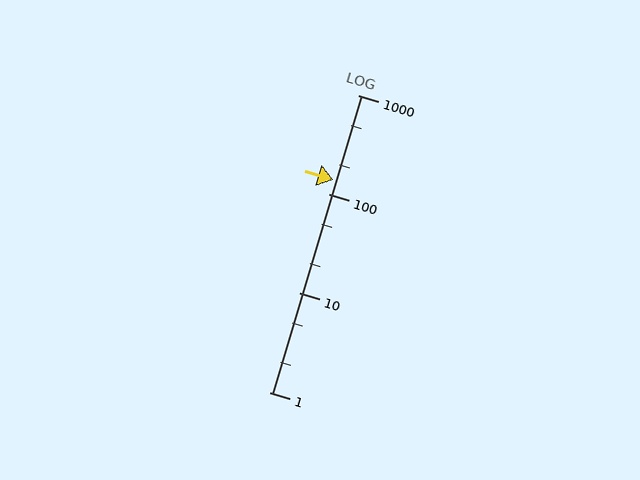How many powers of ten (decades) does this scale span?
The scale spans 3 decades, from 1 to 1000.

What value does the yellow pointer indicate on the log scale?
The pointer indicates approximately 140.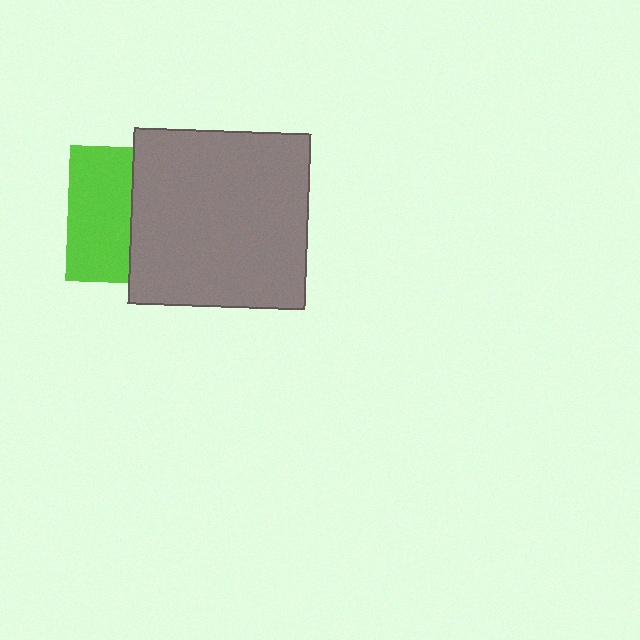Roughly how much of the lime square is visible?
About half of it is visible (roughly 47%).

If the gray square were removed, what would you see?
You would see the complete lime square.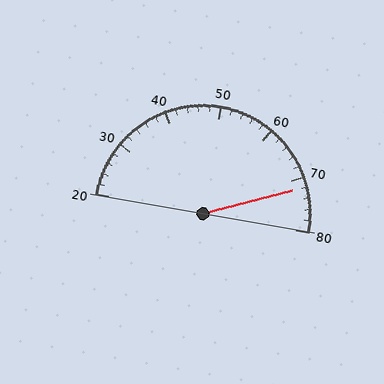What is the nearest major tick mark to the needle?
The nearest major tick mark is 70.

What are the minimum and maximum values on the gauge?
The gauge ranges from 20 to 80.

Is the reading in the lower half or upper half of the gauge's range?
The reading is in the upper half of the range (20 to 80).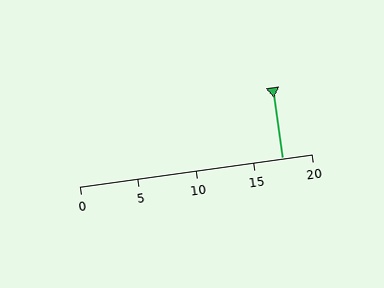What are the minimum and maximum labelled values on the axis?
The axis runs from 0 to 20.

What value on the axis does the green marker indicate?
The marker indicates approximately 17.5.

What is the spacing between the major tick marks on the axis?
The major ticks are spaced 5 apart.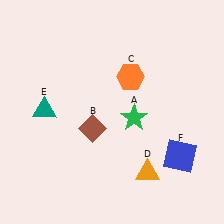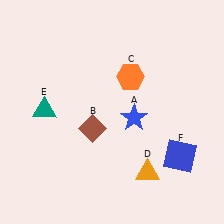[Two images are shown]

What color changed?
The star (A) changed from green in Image 1 to blue in Image 2.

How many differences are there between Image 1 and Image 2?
There is 1 difference between the two images.